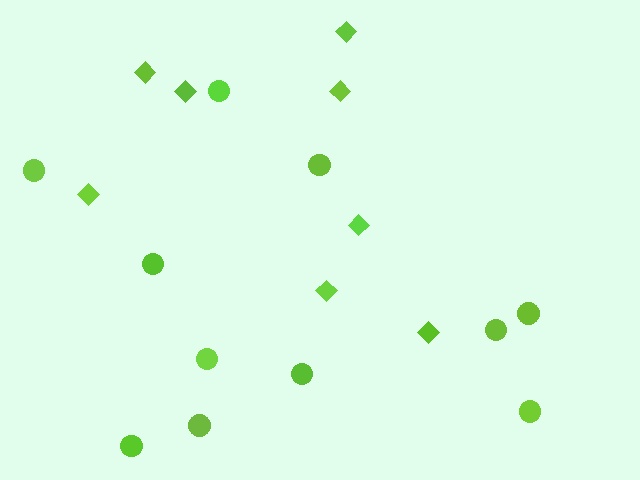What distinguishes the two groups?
There are 2 groups: one group of diamonds (8) and one group of circles (11).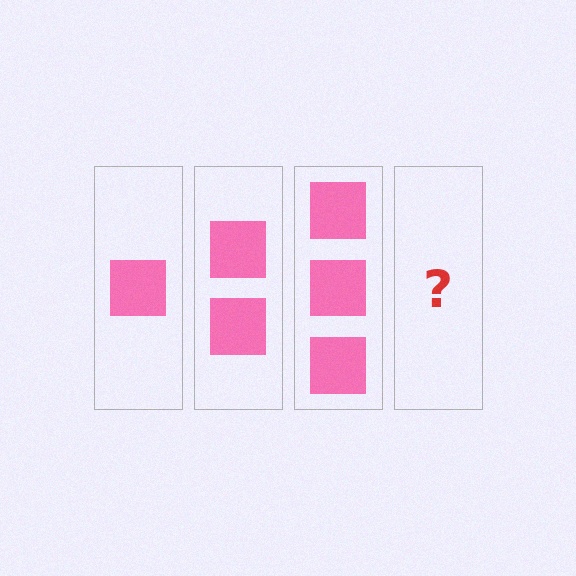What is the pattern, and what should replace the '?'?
The pattern is that each step adds one more square. The '?' should be 4 squares.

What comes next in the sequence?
The next element should be 4 squares.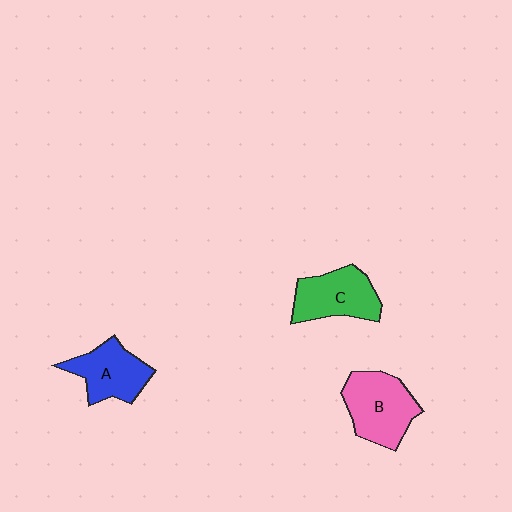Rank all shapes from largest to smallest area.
From largest to smallest: B (pink), C (green), A (blue).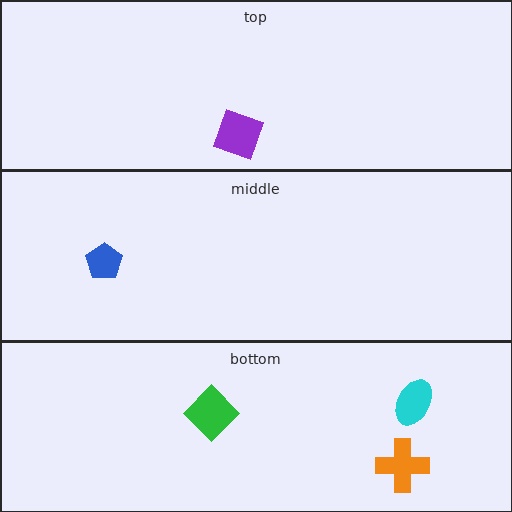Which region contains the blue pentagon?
The middle region.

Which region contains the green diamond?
The bottom region.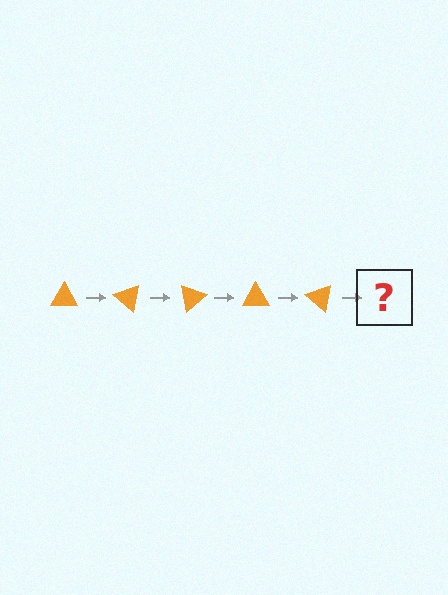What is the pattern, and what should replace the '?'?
The pattern is that the triangle rotates 40 degrees each step. The '?' should be an orange triangle rotated 200 degrees.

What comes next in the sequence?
The next element should be an orange triangle rotated 200 degrees.